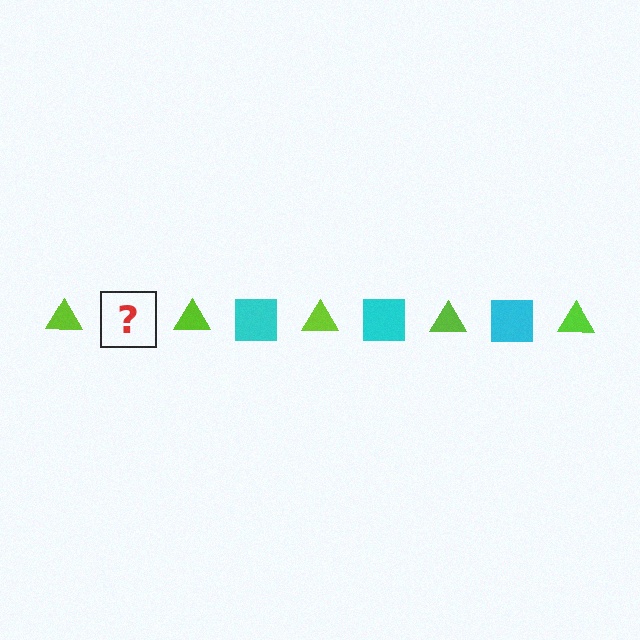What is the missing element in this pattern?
The missing element is a cyan square.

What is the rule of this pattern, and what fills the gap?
The rule is that the pattern alternates between lime triangle and cyan square. The gap should be filled with a cyan square.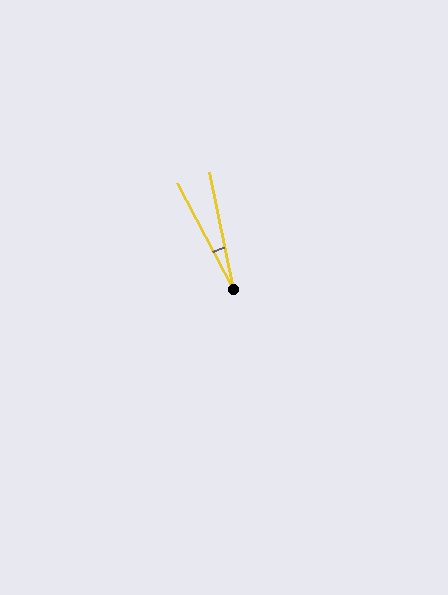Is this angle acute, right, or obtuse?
It is acute.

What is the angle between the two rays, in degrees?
Approximately 16 degrees.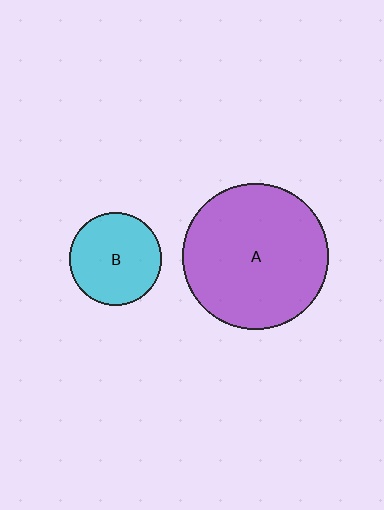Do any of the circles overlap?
No, none of the circles overlap.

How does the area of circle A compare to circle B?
Approximately 2.5 times.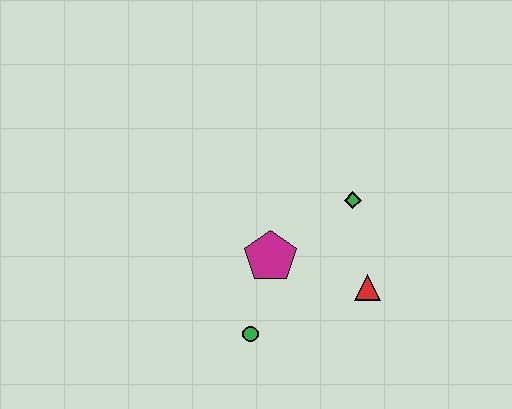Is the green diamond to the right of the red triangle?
No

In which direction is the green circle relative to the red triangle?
The green circle is to the left of the red triangle.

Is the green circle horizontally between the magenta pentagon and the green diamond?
No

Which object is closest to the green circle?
The magenta pentagon is closest to the green circle.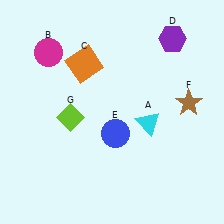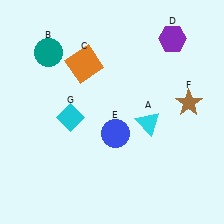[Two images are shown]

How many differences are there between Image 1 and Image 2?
There are 2 differences between the two images.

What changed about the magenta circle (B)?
In Image 1, B is magenta. In Image 2, it changed to teal.